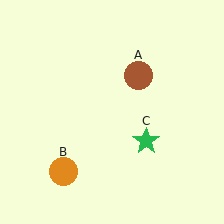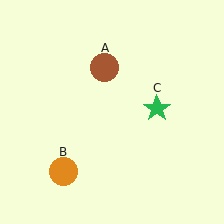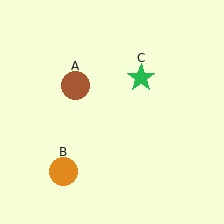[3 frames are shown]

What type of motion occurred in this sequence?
The brown circle (object A), green star (object C) rotated counterclockwise around the center of the scene.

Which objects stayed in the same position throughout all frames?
Orange circle (object B) remained stationary.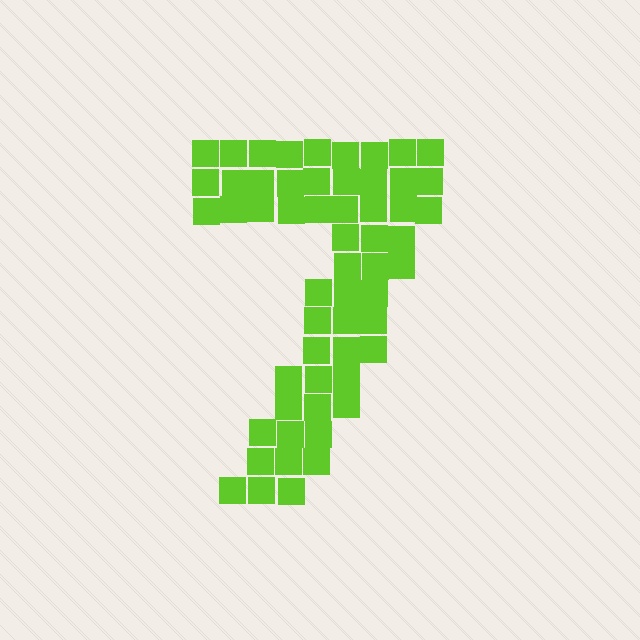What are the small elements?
The small elements are squares.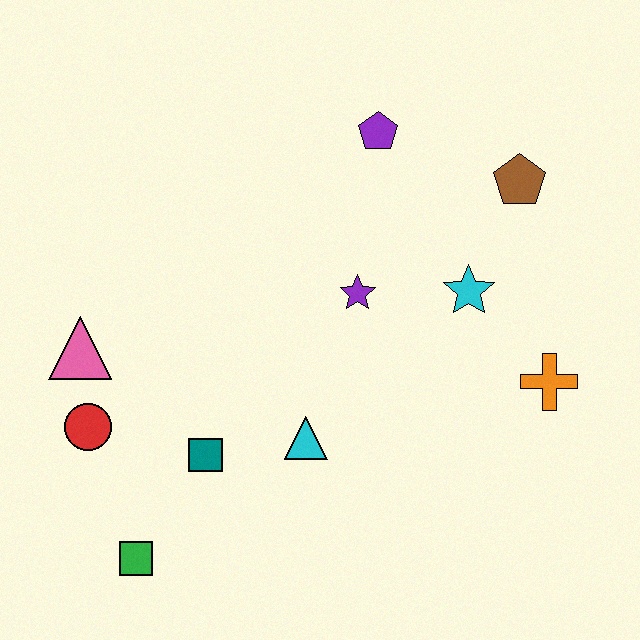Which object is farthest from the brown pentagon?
The green square is farthest from the brown pentagon.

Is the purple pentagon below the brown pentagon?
No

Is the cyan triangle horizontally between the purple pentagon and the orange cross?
No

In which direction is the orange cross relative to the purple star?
The orange cross is to the right of the purple star.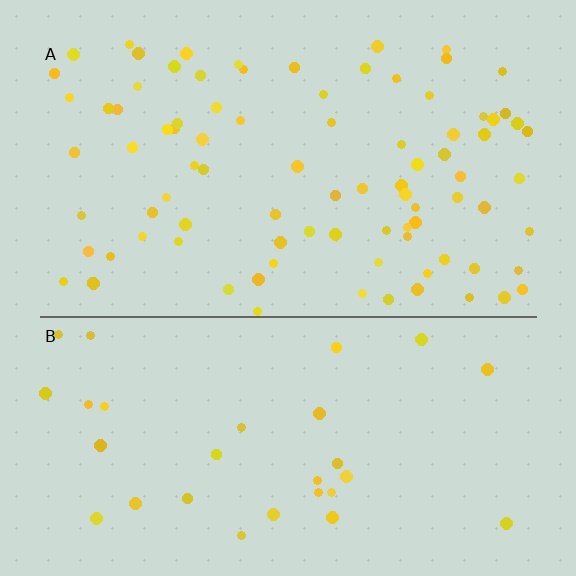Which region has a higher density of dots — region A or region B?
A (the top).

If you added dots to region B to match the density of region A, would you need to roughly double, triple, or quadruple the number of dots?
Approximately triple.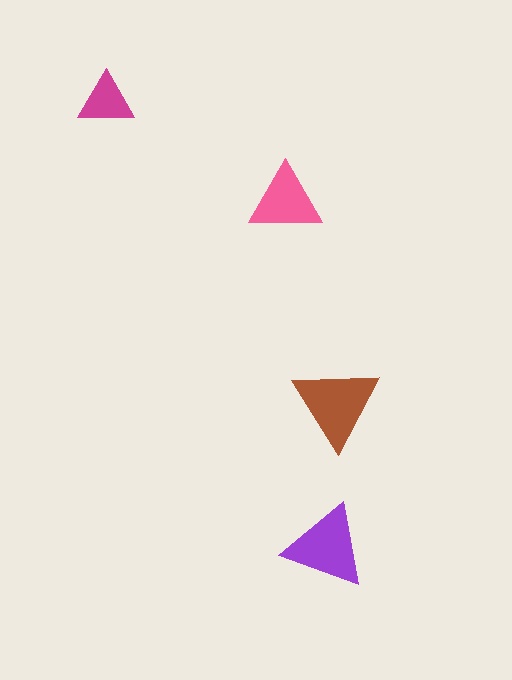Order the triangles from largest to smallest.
the brown one, the purple one, the pink one, the magenta one.